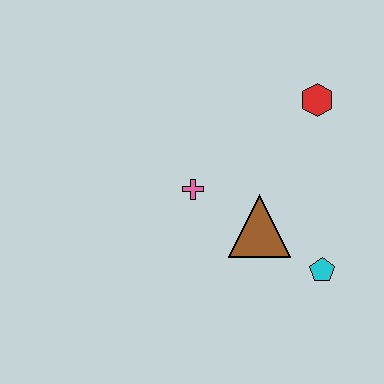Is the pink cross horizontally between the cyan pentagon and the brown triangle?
No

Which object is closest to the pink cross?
The brown triangle is closest to the pink cross.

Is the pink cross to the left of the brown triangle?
Yes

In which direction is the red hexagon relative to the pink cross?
The red hexagon is to the right of the pink cross.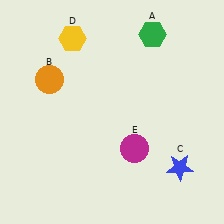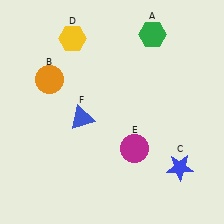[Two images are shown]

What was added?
A blue triangle (F) was added in Image 2.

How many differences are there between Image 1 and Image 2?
There is 1 difference between the two images.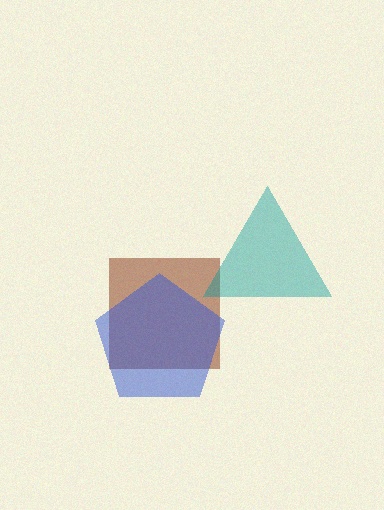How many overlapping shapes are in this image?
There are 3 overlapping shapes in the image.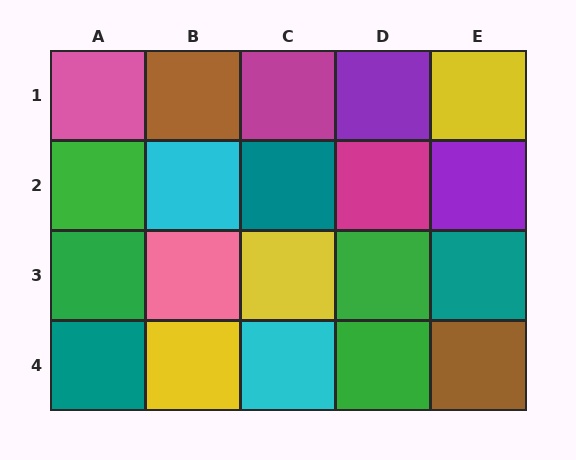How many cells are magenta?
2 cells are magenta.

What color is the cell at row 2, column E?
Purple.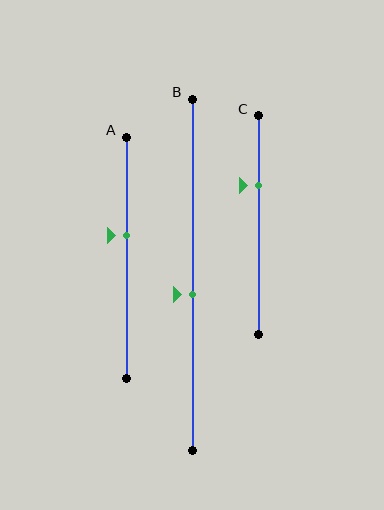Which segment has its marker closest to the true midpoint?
Segment B has its marker closest to the true midpoint.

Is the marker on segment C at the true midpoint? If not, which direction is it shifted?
No, the marker on segment C is shifted upward by about 18% of the segment length.